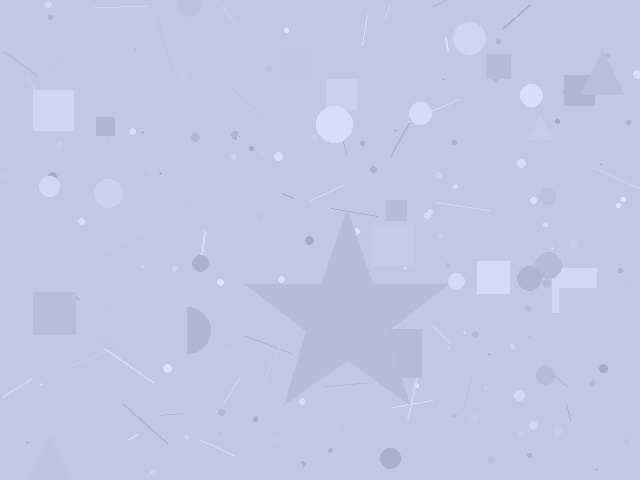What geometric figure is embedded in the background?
A star is embedded in the background.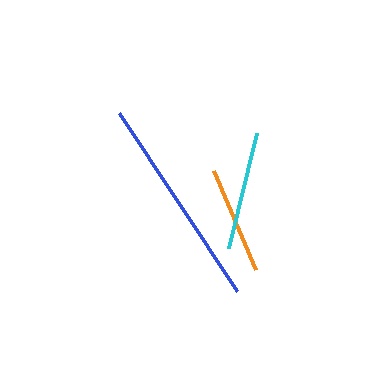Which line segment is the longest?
The blue line is the longest at approximately 213 pixels.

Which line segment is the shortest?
The orange line is the shortest at approximately 108 pixels.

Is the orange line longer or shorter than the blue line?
The blue line is longer than the orange line.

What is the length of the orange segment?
The orange segment is approximately 108 pixels long.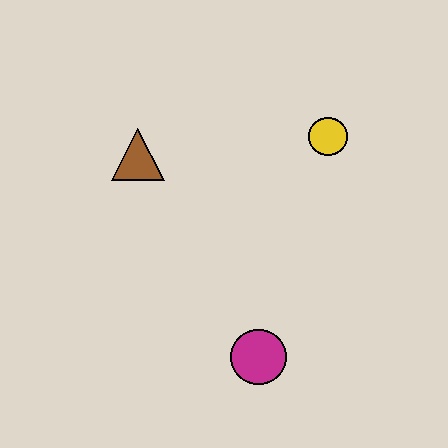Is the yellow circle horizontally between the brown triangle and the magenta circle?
No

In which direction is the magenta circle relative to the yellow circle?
The magenta circle is below the yellow circle.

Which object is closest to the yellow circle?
The brown triangle is closest to the yellow circle.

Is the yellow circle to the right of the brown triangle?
Yes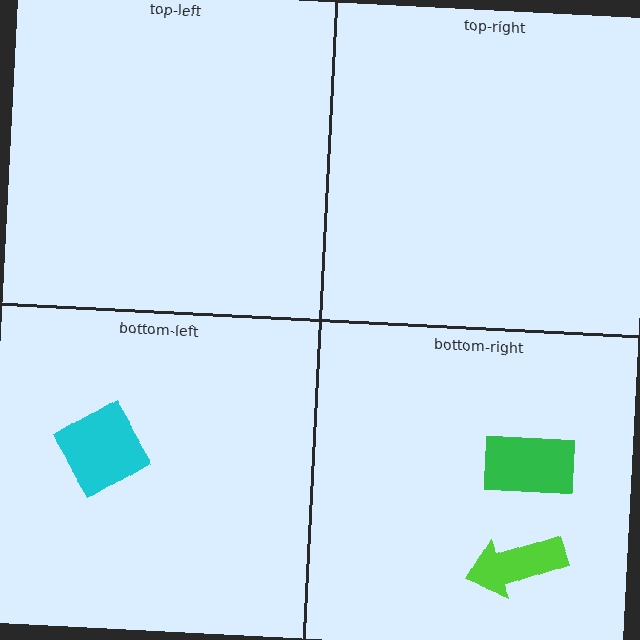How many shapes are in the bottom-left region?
1.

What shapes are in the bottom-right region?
The lime arrow, the green rectangle.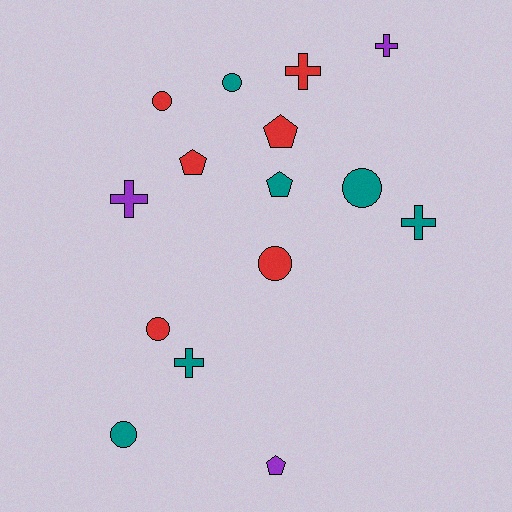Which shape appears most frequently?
Circle, with 6 objects.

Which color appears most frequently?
Teal, with 6 objects.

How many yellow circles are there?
There are no yellow circles.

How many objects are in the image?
There are 15 objects.